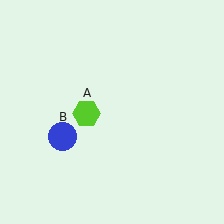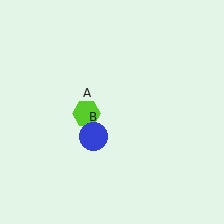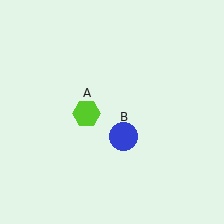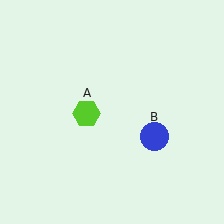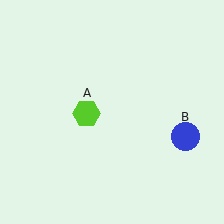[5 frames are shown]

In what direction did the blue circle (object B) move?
The blue circle (object B) moved right.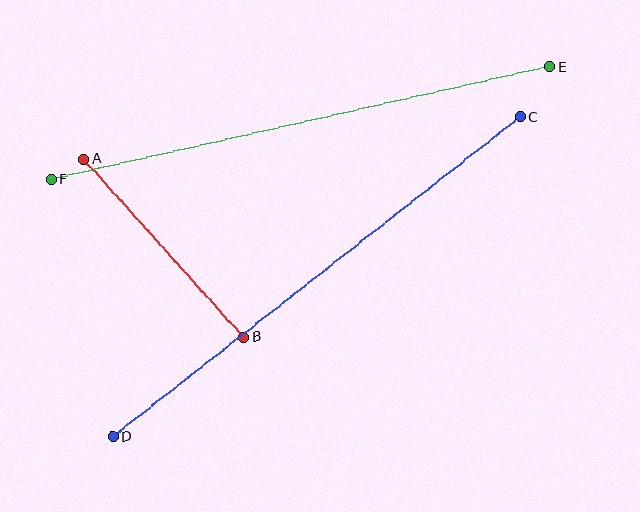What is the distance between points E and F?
The distance is approximately 511 pixels.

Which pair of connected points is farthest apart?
Points C and D are farthest apart.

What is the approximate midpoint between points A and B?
The midpoint is at approximately (164, 248) pixels.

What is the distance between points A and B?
The distance is approximately 239 pixels.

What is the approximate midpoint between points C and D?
The midpoint is at approximately (316, 277) pixels.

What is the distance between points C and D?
The distance is approximately 518 pixels.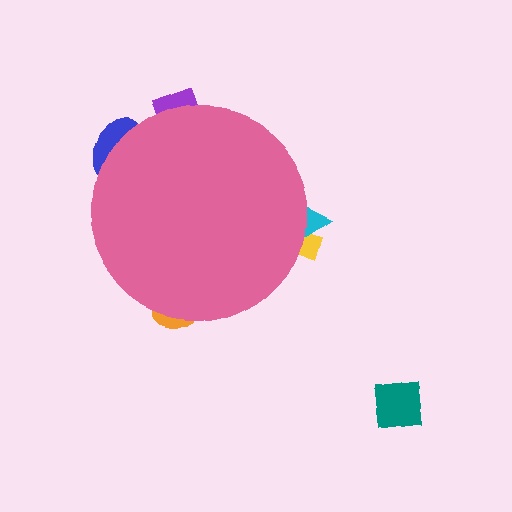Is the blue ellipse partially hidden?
Yes, the blue ellipse is partially hidden behind the pink circle.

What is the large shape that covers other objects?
A pink circle.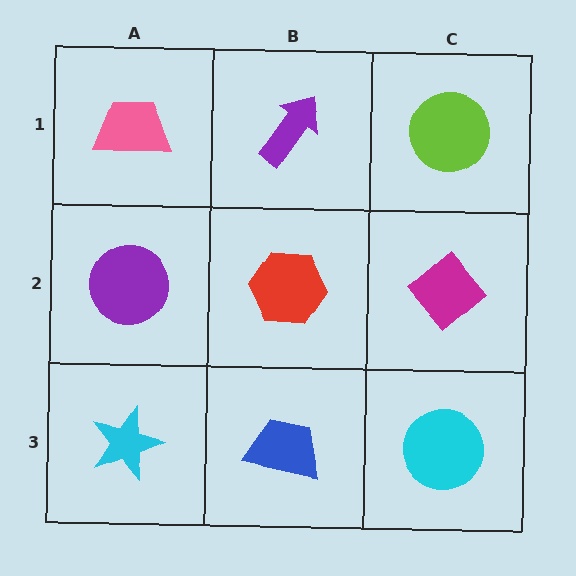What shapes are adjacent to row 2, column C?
A lime circle (row 1, column C), a cyan circle (row 3, column C), a red hexagon (row 2, column B).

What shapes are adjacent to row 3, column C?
A magenta diamond (row 2, column C), a blue trapezoid (row 3, column B).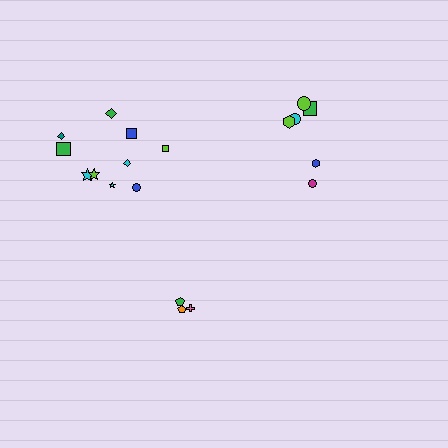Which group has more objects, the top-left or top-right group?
The top-left group.